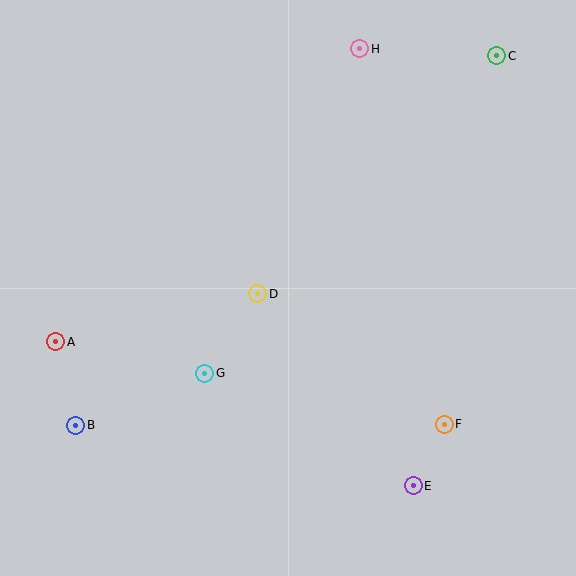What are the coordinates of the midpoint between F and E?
The midpoint between F and E is at (429, 455).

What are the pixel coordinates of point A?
Point A is at (56, 342).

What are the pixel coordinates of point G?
Point G is at (205, 373).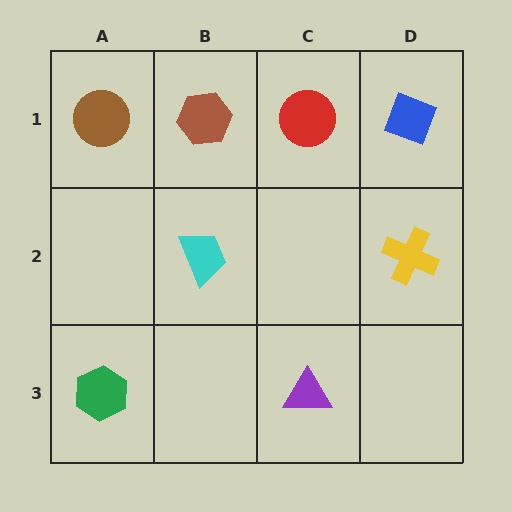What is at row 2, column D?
A yellow cross.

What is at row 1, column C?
A red circle.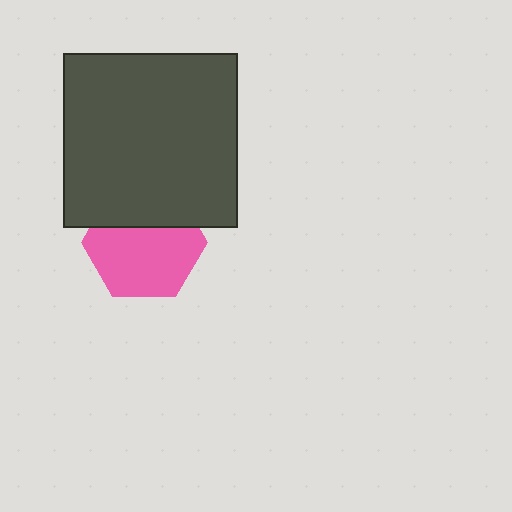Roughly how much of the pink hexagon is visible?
Most of it is visible (roughly 67%).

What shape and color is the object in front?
The object in front is a dark gray square.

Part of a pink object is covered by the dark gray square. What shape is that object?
It is a hexagon.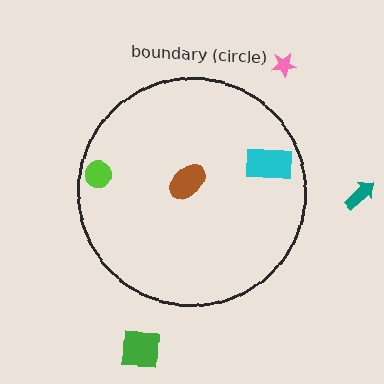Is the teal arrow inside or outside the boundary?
Outside.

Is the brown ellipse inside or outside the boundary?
Inside.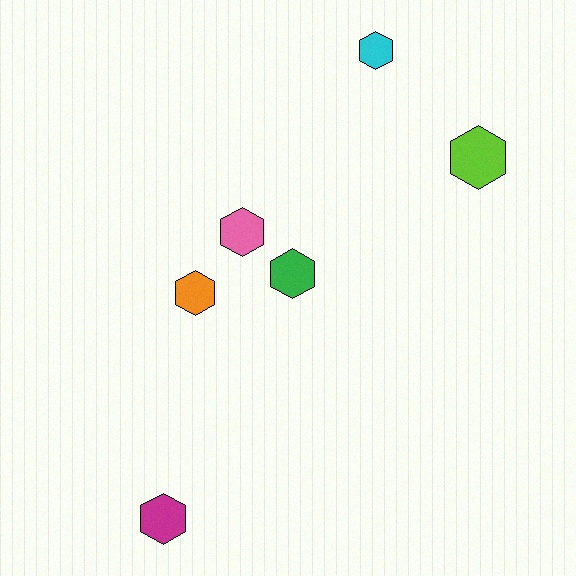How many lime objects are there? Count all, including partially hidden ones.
There is 1 lime object.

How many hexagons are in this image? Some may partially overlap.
There are 6 hexagons.